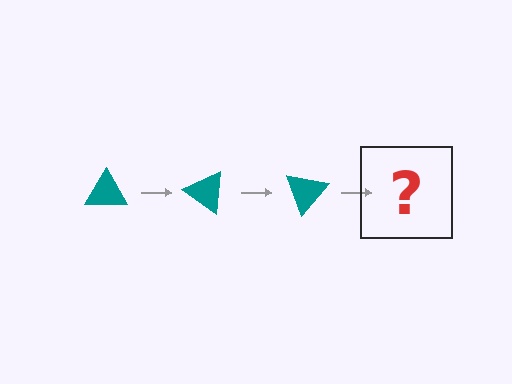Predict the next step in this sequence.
The next step is a teal triangle rotated 105 degrees.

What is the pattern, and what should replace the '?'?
The pattern is that the triangle rotates 35 degrees each step. The '?' should be a teal triangle rotated 105 degrees.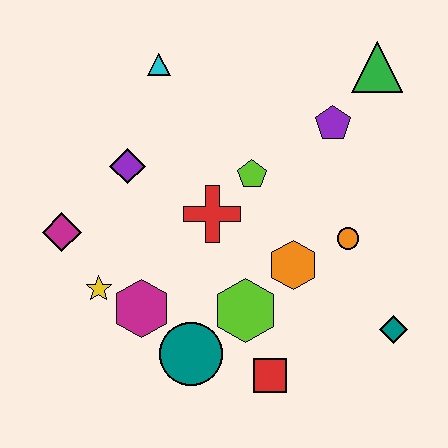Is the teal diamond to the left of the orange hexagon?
No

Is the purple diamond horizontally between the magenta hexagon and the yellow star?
Yes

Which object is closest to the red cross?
The lime pentagon is closest to the red cross.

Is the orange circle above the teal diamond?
Yes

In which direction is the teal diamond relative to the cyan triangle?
The teal diamond is below the cyan triangle.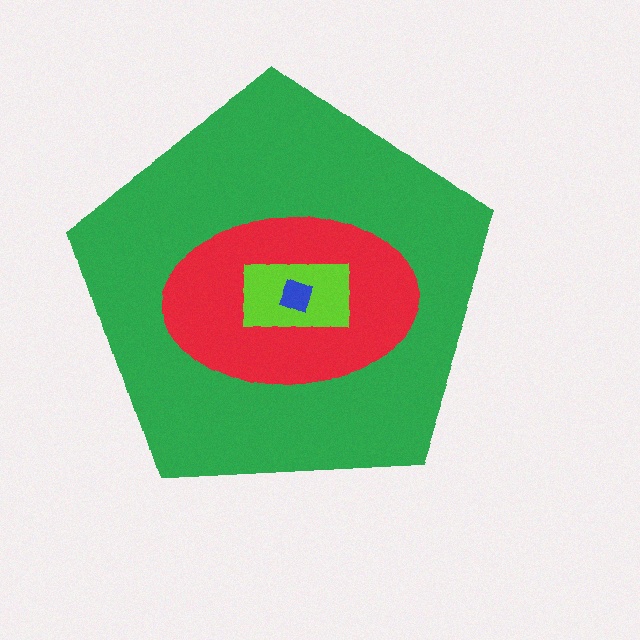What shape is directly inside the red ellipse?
The lime rectangle.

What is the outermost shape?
The green pentagon.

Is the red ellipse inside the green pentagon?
Yes.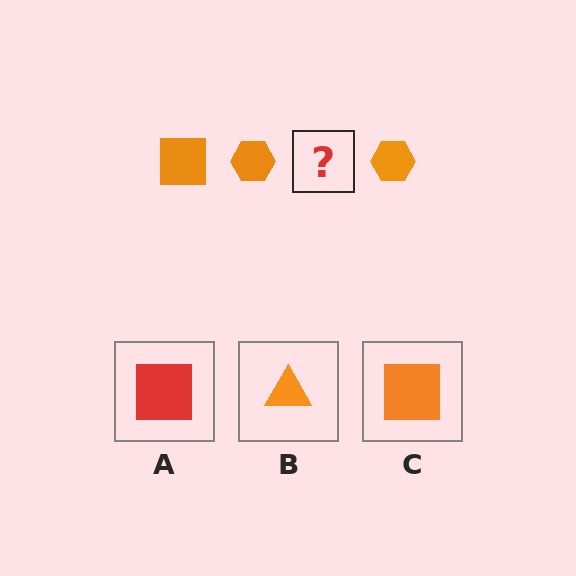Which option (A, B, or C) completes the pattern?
C.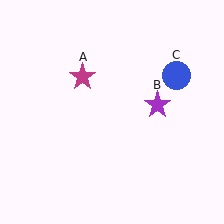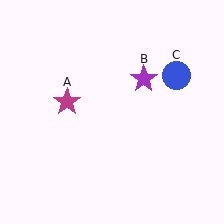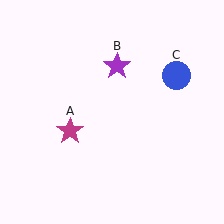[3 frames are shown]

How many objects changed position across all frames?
2 objects changed position: magenta star (object A), purple star (object B).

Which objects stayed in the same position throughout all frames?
Blue circle (object C) remained stationary.